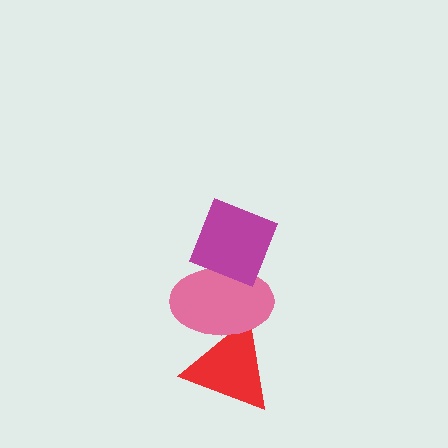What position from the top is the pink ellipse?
The pink ellipse is 2nd from the top.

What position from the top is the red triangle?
The red triangle is 3rd from the top.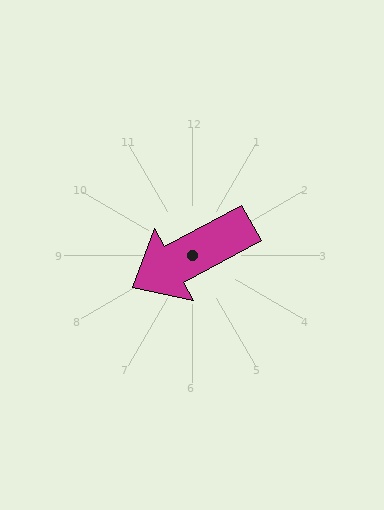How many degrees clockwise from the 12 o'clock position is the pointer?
Approximately 242 degrees.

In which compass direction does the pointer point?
Southwest.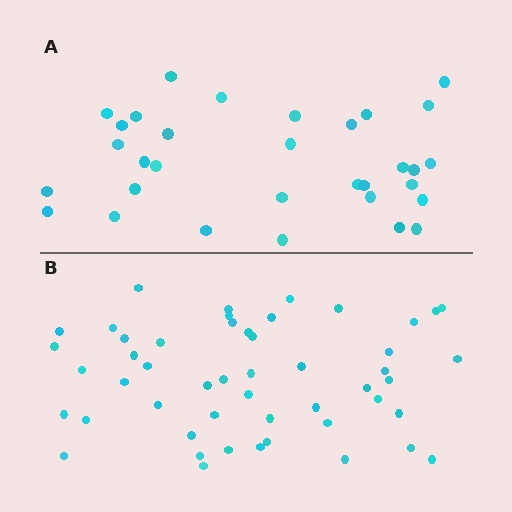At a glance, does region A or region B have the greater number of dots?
Region B (the bottom region) has more dots.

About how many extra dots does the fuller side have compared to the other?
Region B has approximately 20 more dots than region A.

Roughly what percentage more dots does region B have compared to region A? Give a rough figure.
About 55% more.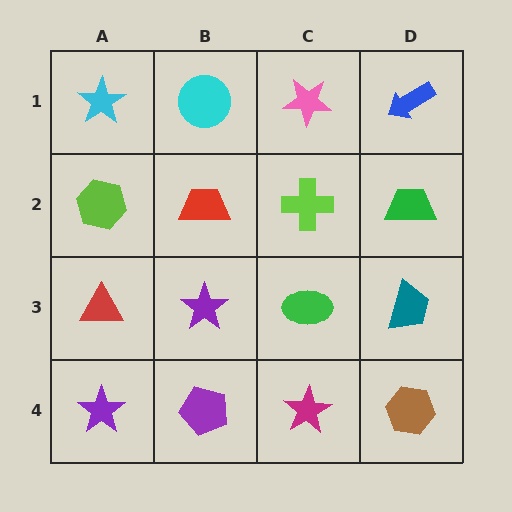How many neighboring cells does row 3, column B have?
4.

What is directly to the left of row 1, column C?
A cyan circle.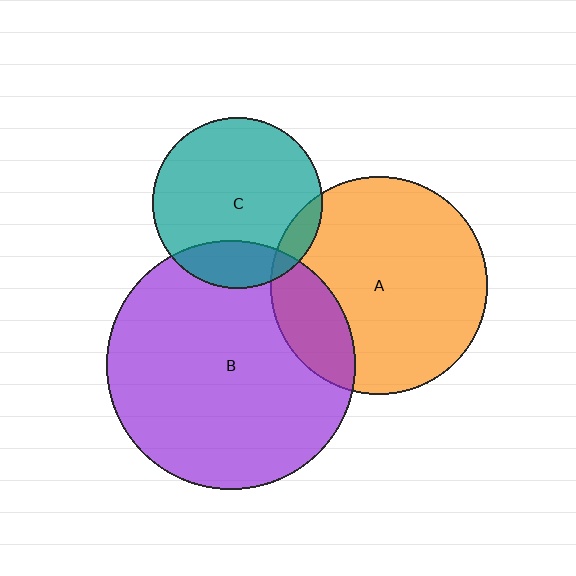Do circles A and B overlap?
Yes.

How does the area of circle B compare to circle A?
Approximately 1.3 times.